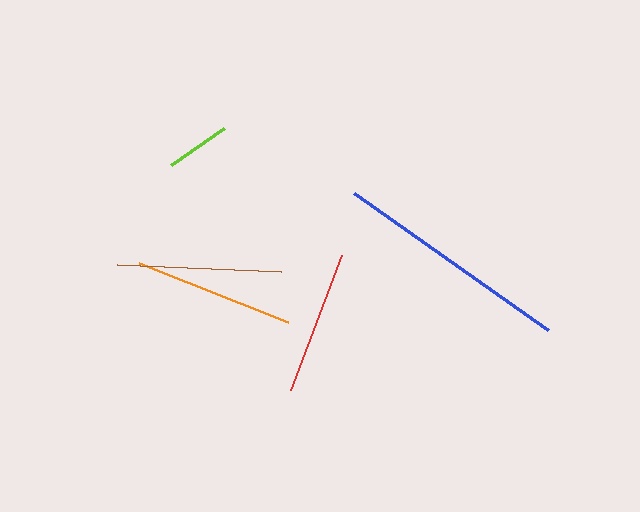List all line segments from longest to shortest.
From longest to shortest: blue, brown, orange, red, lime.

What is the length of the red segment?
The red segment is approximately 145 pixels long.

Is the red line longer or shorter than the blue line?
The blue line is longer than the red line.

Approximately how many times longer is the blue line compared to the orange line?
The blue line is approximately 1.5 times the length of the orange line.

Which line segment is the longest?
The blue line is the longest at approximately 237 pixels.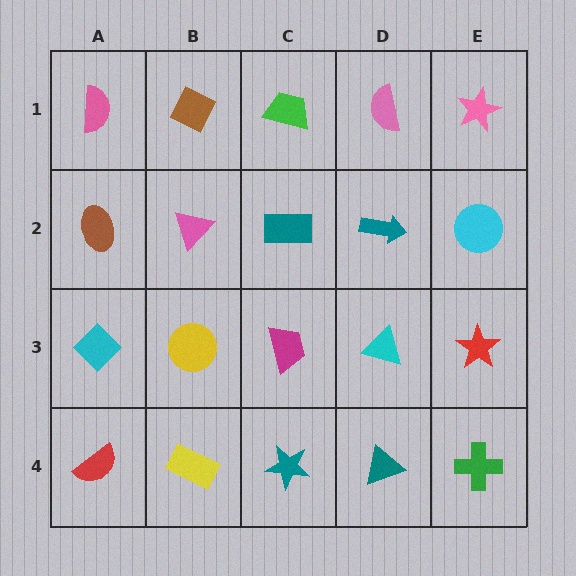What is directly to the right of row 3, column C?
A cyan triangle.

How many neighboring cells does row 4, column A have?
2.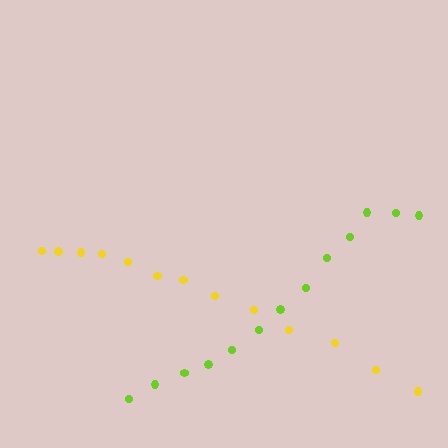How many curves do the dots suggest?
There are 2 distinct paths.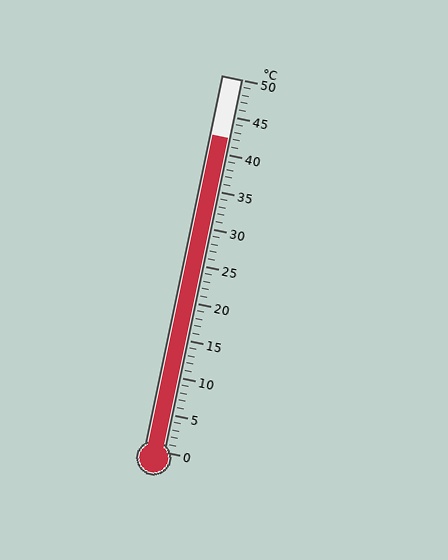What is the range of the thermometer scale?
The thermometer scale ranges from 0°C to 50°C.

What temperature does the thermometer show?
The thermometer shows approximately 42°C.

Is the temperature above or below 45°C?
The temperature is below 45°C.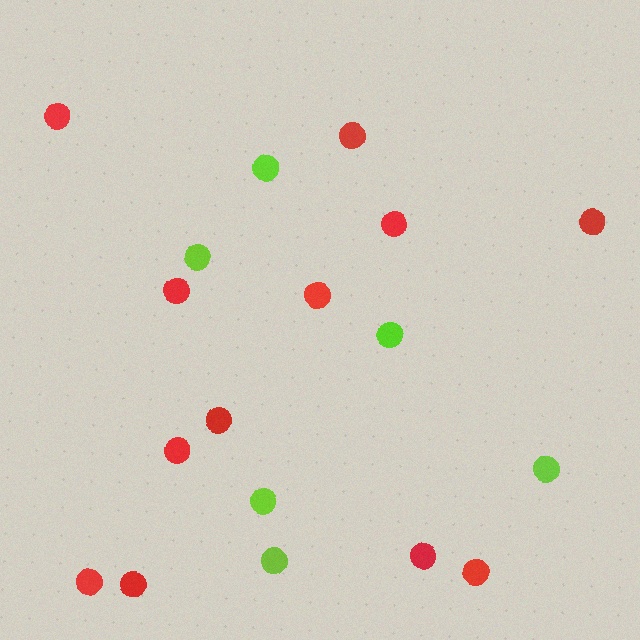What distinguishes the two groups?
There are 2 groups: one group of lime circles (6) and one group of red circles (12).